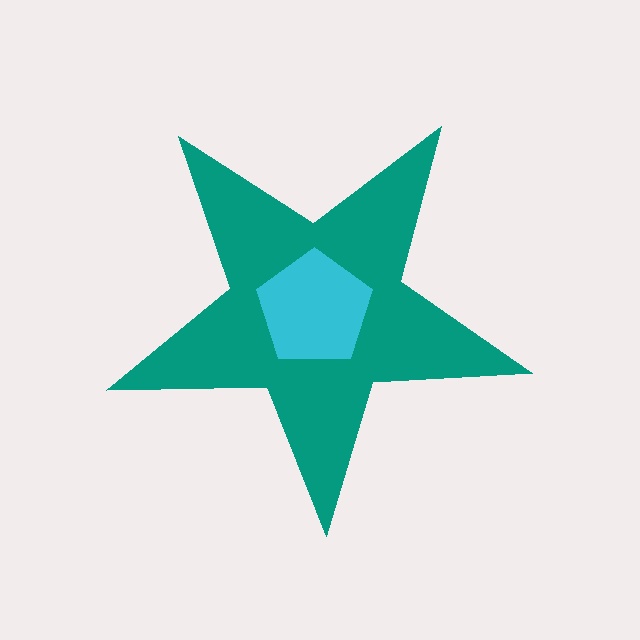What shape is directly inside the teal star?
The cyan pentagon.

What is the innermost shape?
The cyan pentagon.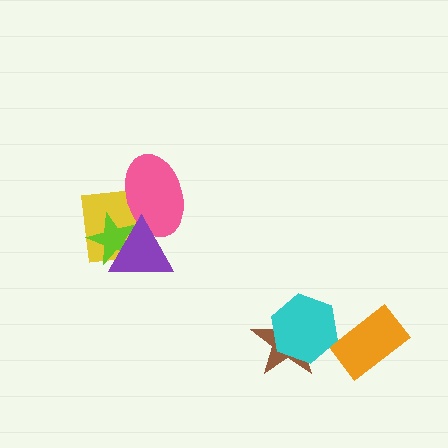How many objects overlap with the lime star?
3 objects overlap with the lime star.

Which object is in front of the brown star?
The cyan hexagon is in front of the brown star.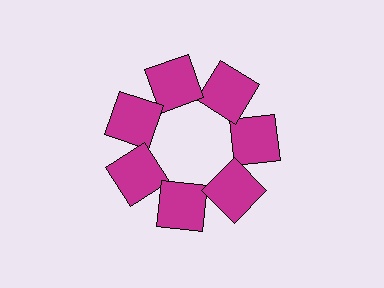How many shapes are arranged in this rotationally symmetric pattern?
There are 7 shapes, arranged in 7 groups of 1.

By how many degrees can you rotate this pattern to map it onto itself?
The pattern maps onto itself every 51 degrees of rotation.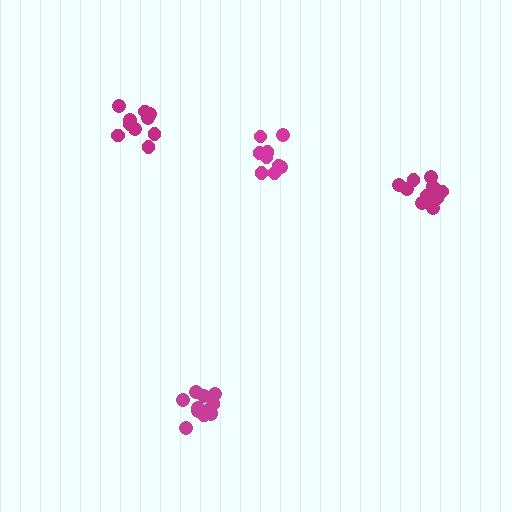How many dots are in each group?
Group 1: 10 dots, Group 2: 10 dots, Group 3: 13 dots, Group 4: 12 dots (45 total).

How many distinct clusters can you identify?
There are 4 distinct clusters.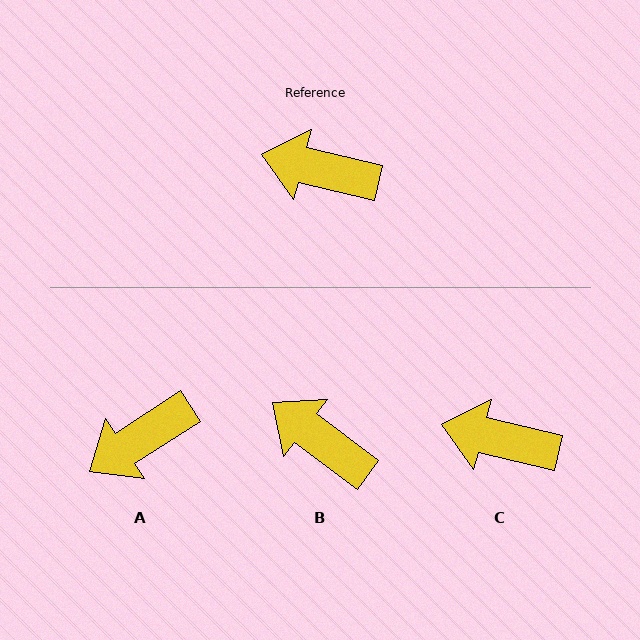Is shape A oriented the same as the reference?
No, it is off by about 47 degrees.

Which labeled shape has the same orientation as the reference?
C.